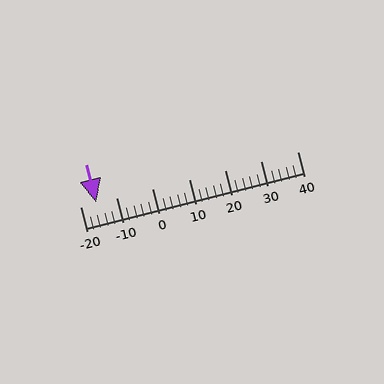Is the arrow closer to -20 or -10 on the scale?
The arrow is closer to -20.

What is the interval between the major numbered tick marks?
The major tick marks are spaced 10 units apart.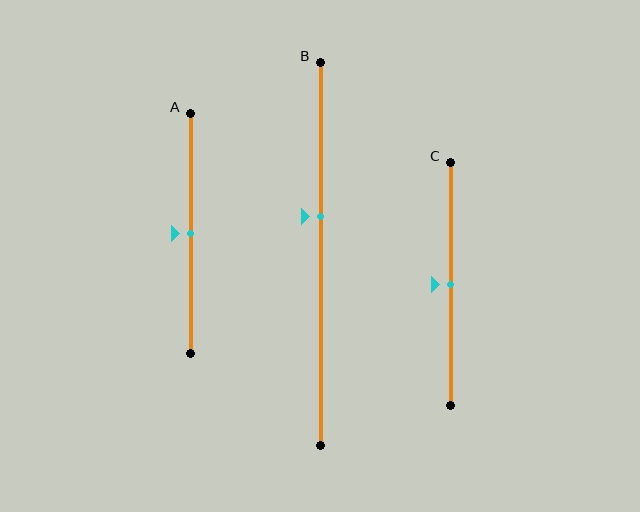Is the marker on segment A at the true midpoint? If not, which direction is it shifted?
Yes, the marker on segment A is at the true midpoint.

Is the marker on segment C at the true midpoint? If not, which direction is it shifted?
Yes, the marker on segment C is at the true midpoint.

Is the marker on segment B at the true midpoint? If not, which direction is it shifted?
No, the marker on segment B is shifted upward by about 10% of the segment length.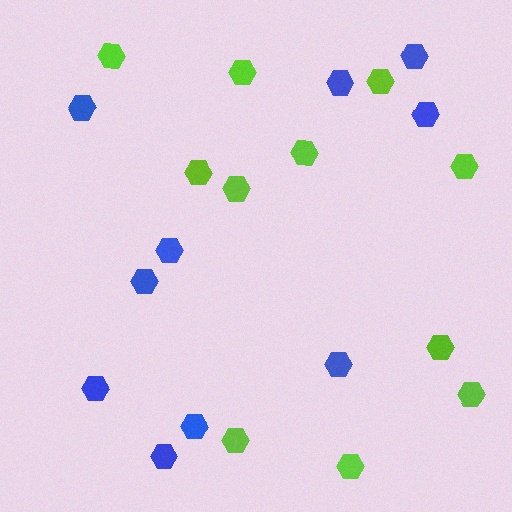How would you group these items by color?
There are 2 groups: one group of blue hexagons (10) and one group of lime hexagons (11).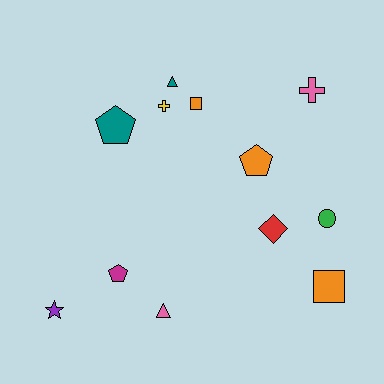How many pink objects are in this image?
There are 2 pink objects.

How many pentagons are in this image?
There are 3 pentagons.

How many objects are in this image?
There are 12 objects.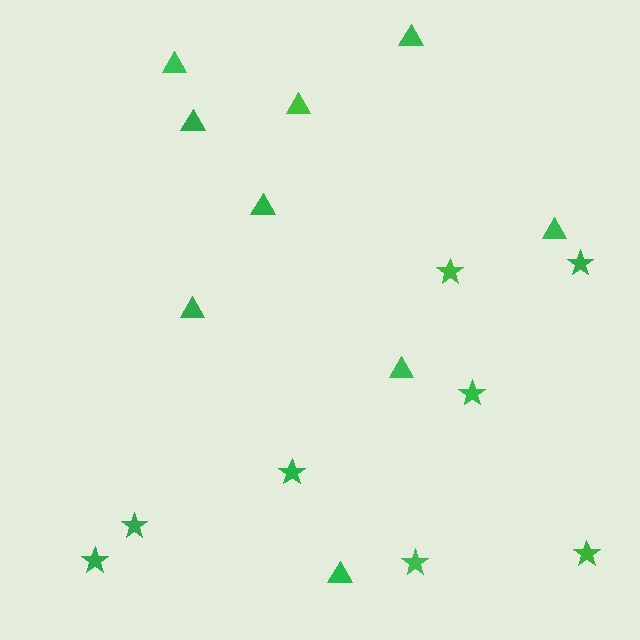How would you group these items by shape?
There are 2 groups: one group of triangles (9) and one group of stars (8).